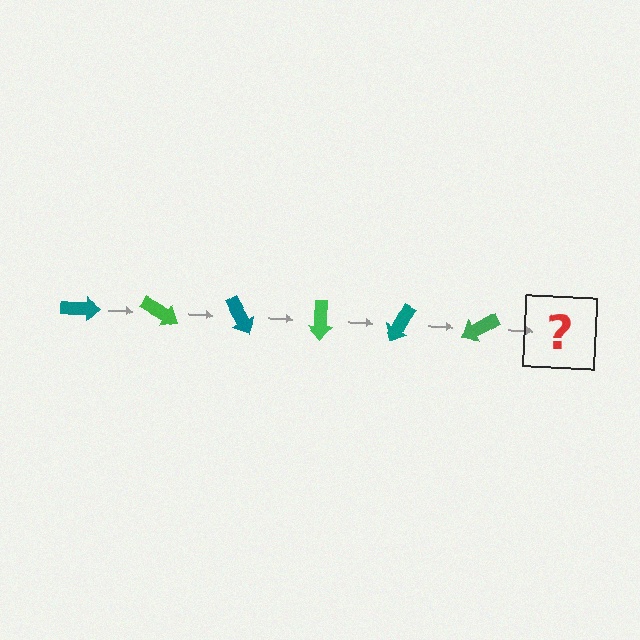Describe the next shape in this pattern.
It should be a teal arrow, rotated 180 degrees from the start.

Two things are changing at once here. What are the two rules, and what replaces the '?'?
The two rules are that it rotates 30 degrees each step and the color cycles through teal and green. The '?' should be a teal arrow, rotated 180 degrees from the start.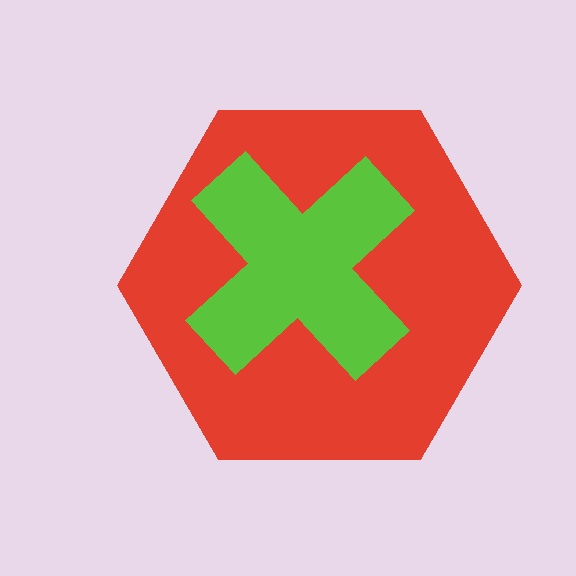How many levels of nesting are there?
2.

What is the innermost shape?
The lime cross.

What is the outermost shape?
The red hexagon.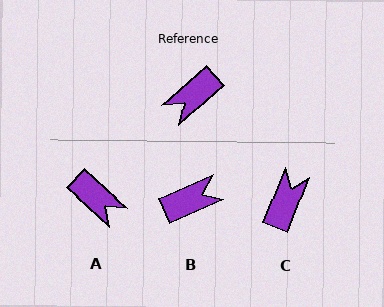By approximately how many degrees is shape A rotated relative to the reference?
Approximately 96 degrees counter-clockwise.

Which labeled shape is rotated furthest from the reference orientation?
B, about 162 degrees away.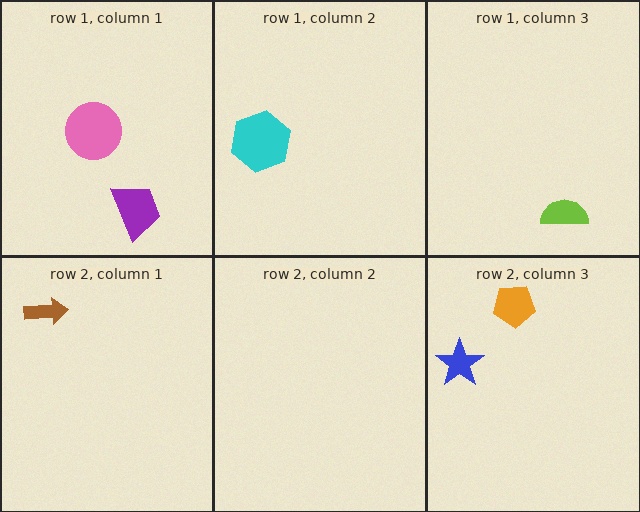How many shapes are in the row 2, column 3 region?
2.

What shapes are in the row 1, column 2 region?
The cyan hexagon.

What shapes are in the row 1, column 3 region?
The lime semicircle.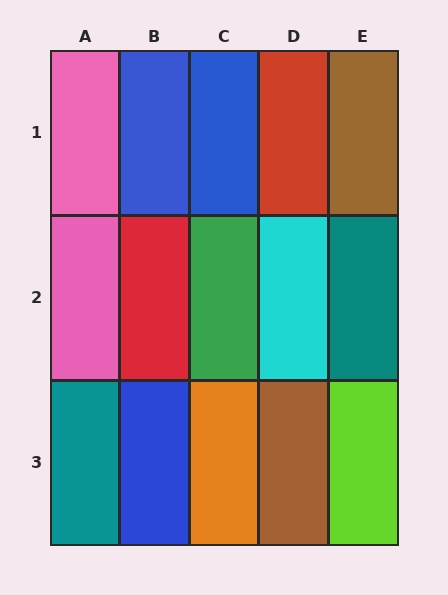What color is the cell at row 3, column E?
Lime.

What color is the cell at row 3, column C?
Orange.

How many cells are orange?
1 cell is orange.